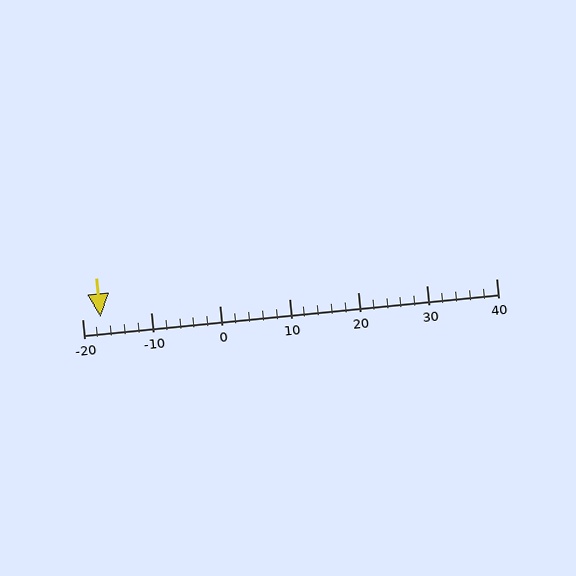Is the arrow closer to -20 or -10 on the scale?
The arrow is closer to -20.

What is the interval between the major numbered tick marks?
The major tick marks are spaced 10 units apart.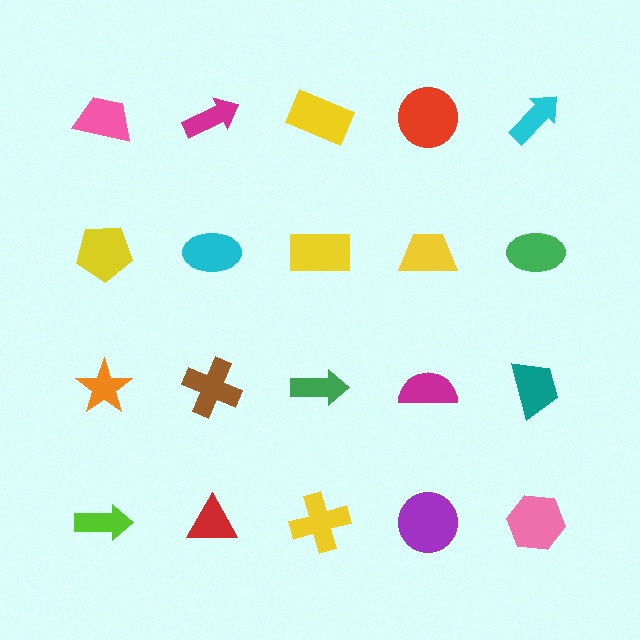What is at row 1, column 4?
A red circle.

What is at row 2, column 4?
A yellow trapezoid.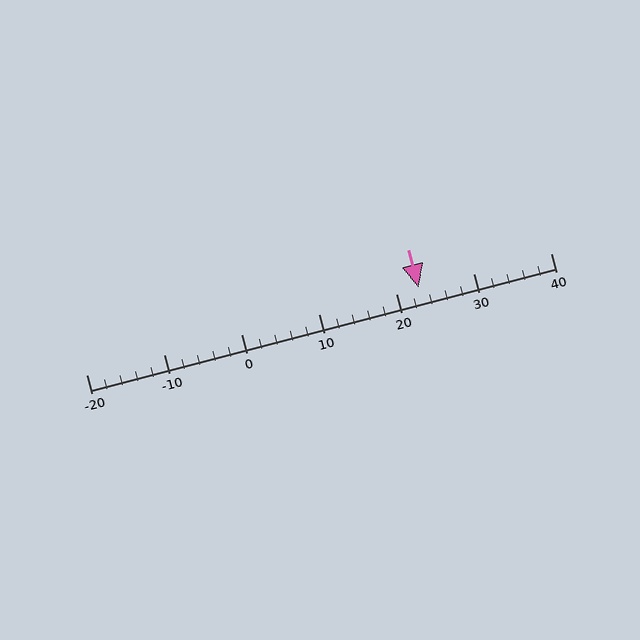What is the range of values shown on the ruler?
The ruler shows values from -20 to 40.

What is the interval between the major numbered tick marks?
The major tick marks are spaced 10 units apart.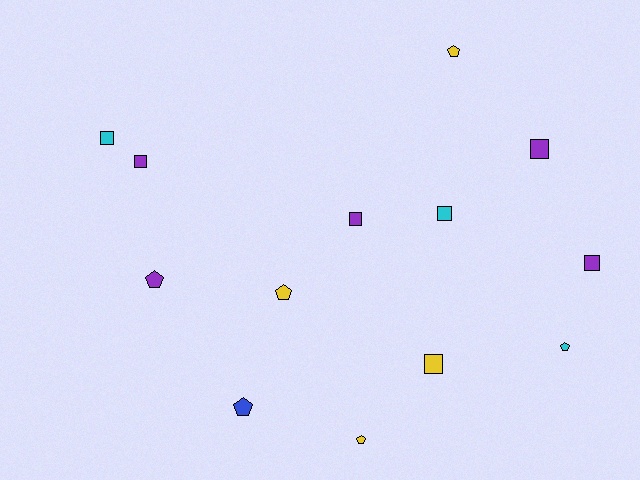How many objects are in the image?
There are 13 objects.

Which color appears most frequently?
Purple, with 5 objects.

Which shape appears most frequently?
Square, with 7 objects.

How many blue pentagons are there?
There is 1 blue pentagon.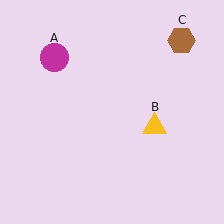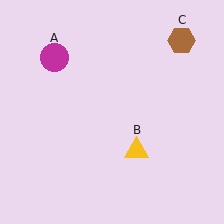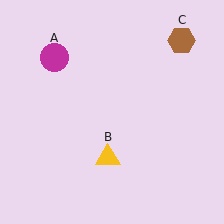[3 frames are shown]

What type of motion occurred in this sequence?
The yellow triangle (object B) rotated clockwise around the center of the scene.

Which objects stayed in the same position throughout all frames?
Magenta circle (object A) and brown hexagon (object C) remained stationary.